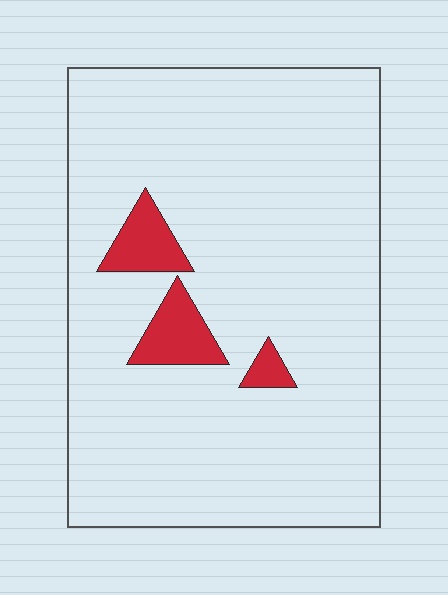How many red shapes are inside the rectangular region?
3.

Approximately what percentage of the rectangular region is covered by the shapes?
Approximately 5%.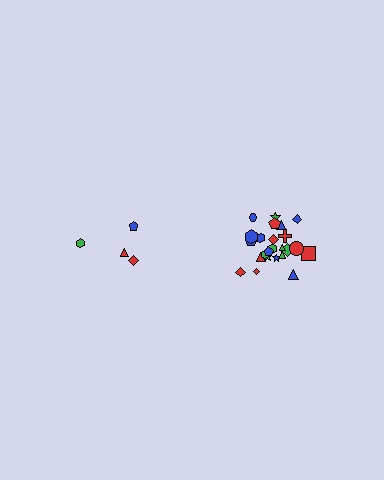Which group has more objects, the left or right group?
The right group.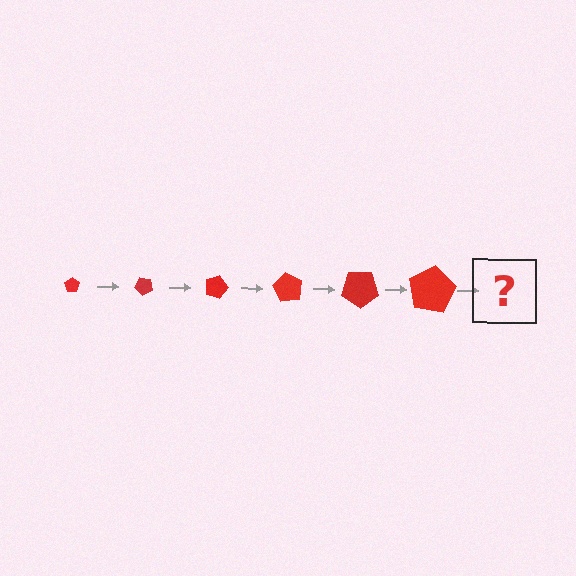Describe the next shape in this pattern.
It should be a pentagon, larger than the previous one and rotated 270 degrees from the start.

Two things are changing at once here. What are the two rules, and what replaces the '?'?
The two rules are that the pentagon grows larger each step and it rotates 45 degrees each step. The '?' should be a pentagon, larger than the previous one and rotated 270 degrees from the start.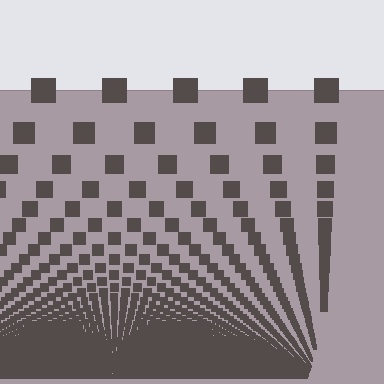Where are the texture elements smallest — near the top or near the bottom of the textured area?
Near the bottom.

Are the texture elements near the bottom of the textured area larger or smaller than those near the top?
Smaller. The gradient is inverted — elements near the bottom are smaller and denser.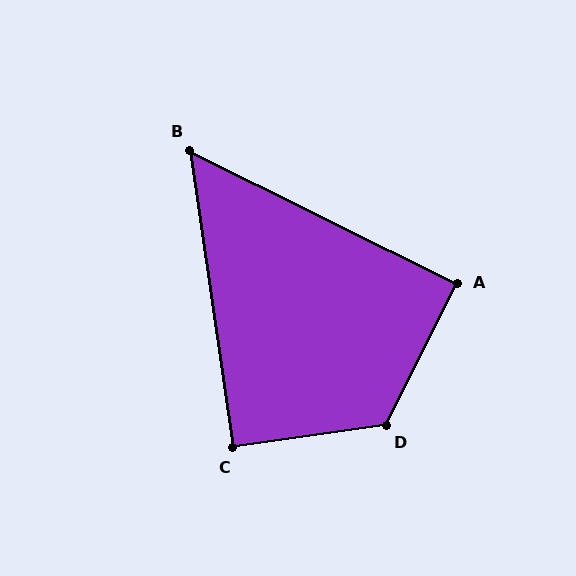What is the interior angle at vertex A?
Approximately 90 degrees (approximately right).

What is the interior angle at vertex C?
Approximately 90 degrees (approximately right).